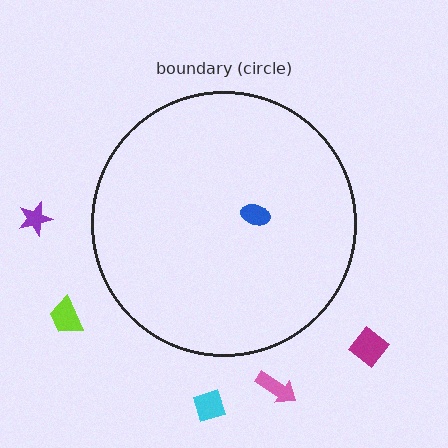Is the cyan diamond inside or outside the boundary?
Outside.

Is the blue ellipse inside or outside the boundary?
Inside.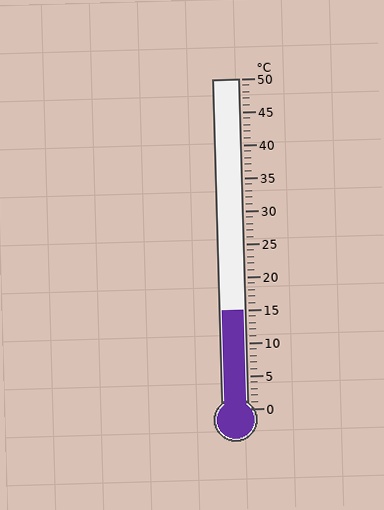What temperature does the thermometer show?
The thermometer shows approximately 15°C.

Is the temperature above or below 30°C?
The temperature is below 30°C.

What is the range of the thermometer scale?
The thermometer scale ranges from 0°C to 50°C.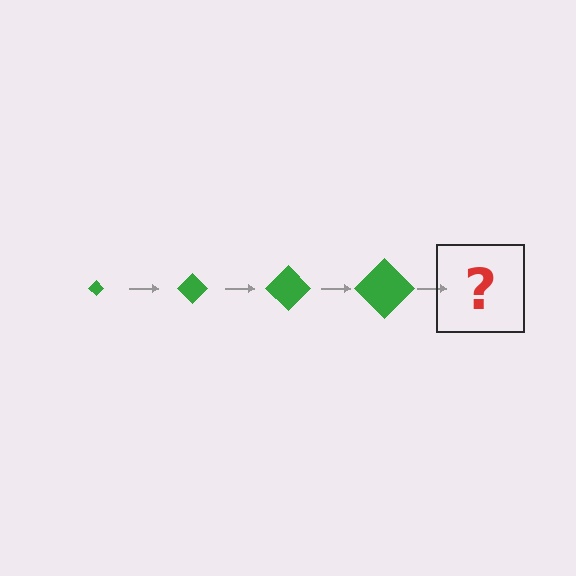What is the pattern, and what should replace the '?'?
The pattern is that the diamond gets progressively larger each step. The '?' should be a green diamond, larger than the previous one.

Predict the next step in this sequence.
The next step is a green diamond, larger than the previous one.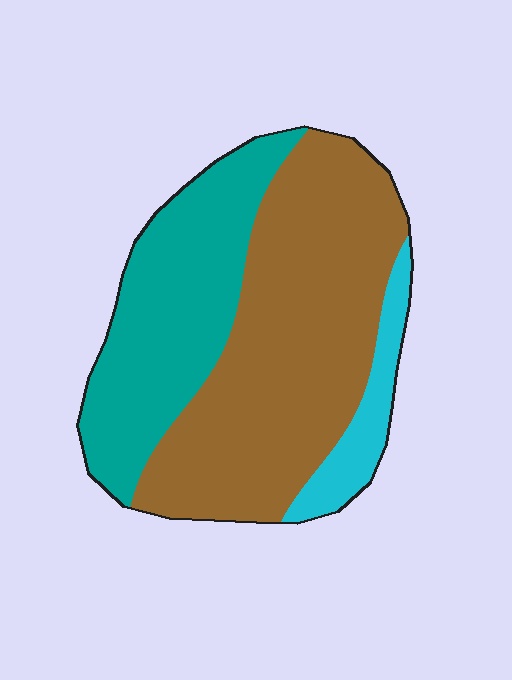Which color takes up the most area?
Brown, at roughly 55%.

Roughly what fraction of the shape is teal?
Teal takes up about one third (1/3) of the shape.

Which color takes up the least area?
Cyan, at roughly 10%.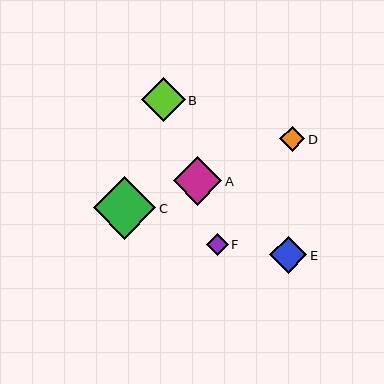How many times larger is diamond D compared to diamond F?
Diamond D is approximately 1.1 times the size of diamond F.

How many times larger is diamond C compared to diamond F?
Diamond C is approximately 2.9 times the size of diamond F.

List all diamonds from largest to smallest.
From largest to smallest: C, A, B, E, D, F.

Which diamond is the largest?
Diamond C is the largest with a size of approximately 63 pixels.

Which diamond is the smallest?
Diamond F is the smallest with a size of approximately 22 pixels.